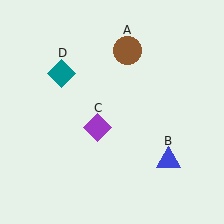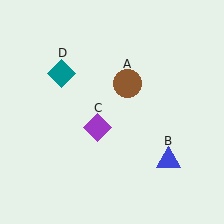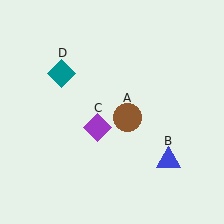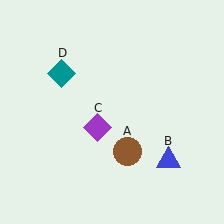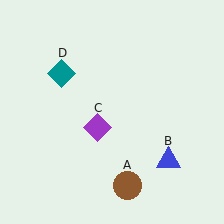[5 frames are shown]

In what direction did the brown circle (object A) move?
The brown circle (object A) moved down.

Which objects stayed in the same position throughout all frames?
Blue triangle (object B) and purple diamond (object C) and teal diamond (object D) remained stationary.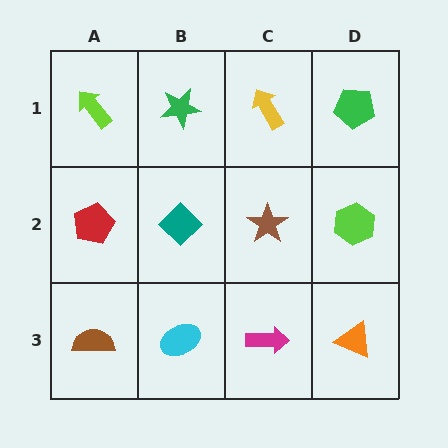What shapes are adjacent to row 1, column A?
A red pentagon (row 2, column A), a green star (row 1, column B).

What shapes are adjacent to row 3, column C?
A brown star (row 2, column C), a cyan ellipse (row 3, column B), an orange triangle (row 3, column D).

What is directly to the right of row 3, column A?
A cyan ellipse.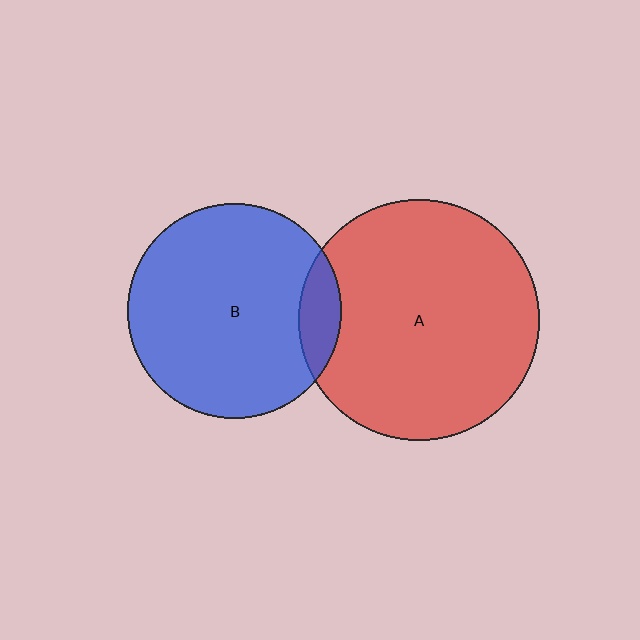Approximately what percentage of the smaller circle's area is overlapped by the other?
Approximately 10%.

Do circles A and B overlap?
Yes.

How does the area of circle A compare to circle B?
Approximately 1.3 times.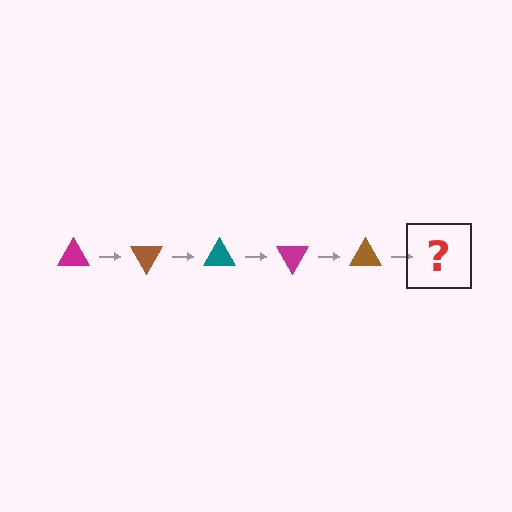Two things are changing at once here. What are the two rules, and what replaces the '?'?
The two rules are that it rotates 60 degrees each step and the color cycles through magenta, brown, and teal. The '?' should be a teal triangle, rotated 300 degrees from the start.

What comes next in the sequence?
The next element should be a teal triangle, rotated 300 degrees from the start.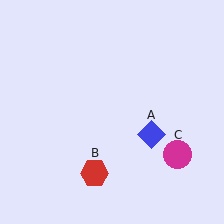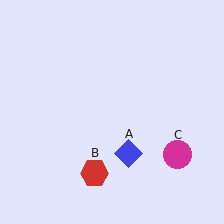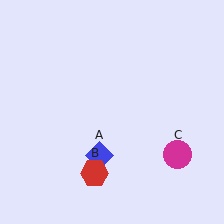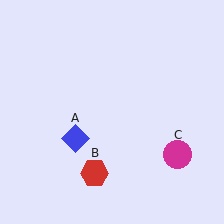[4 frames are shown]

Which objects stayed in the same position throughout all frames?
Red hexagon (object B) and magenta circle (object C) remained stationary.